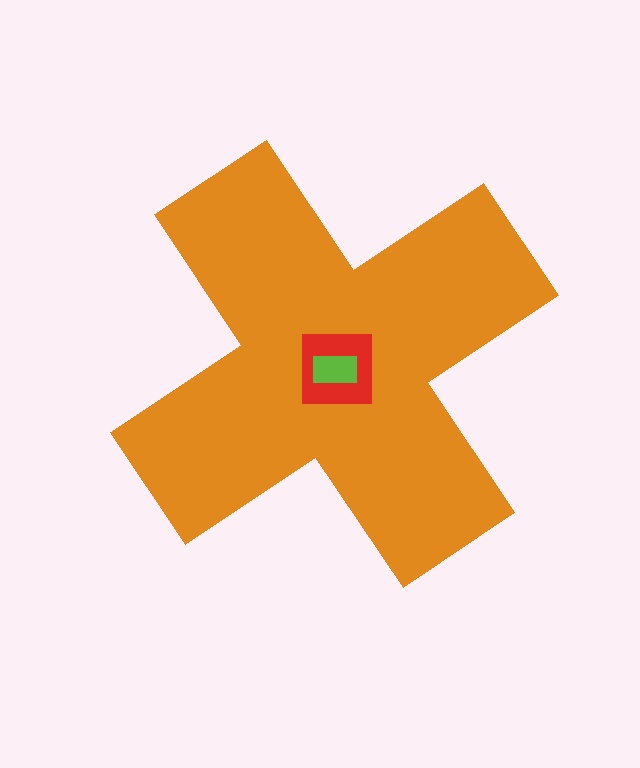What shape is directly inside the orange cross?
The red square.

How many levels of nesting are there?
3.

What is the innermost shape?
The lime rectangle.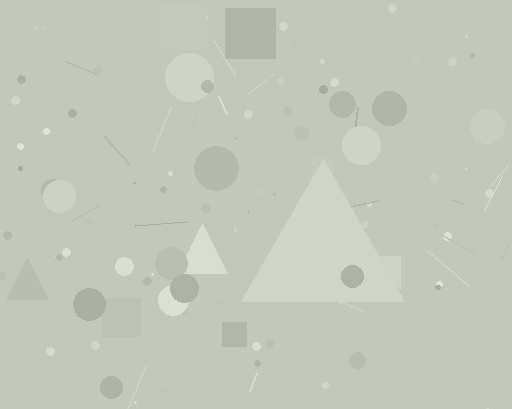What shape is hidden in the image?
A triangle is hidden in the image.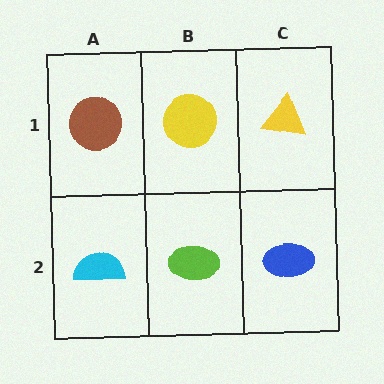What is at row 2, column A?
A cyan semicircle.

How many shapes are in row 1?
3 shapes.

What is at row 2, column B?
A lime ellipse.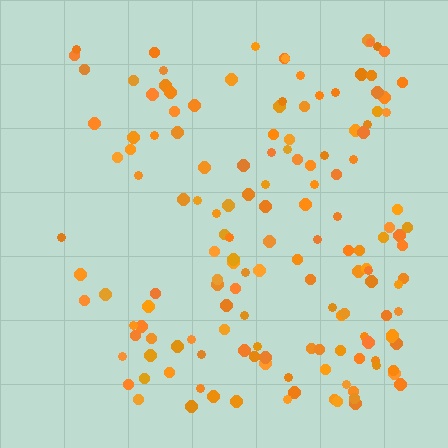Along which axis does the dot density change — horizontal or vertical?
Horizontal.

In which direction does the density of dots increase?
From left to right, with the right side densest.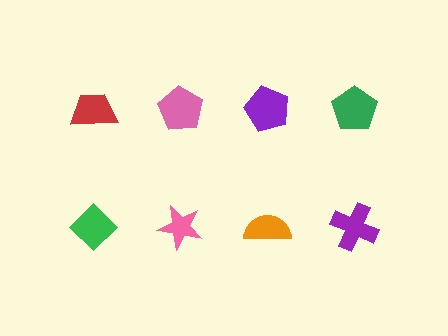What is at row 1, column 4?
A green pentagon.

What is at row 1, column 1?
A red trapezoid.